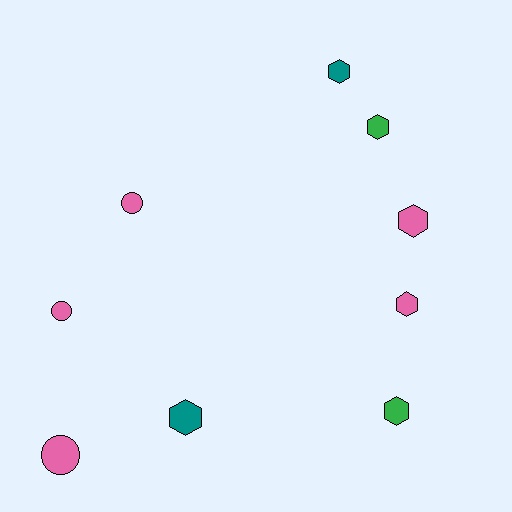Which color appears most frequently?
Pink, with 5 objects.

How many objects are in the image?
There are 9 objects.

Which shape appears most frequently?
Hexagon, with 6 objects.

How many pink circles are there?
There are 3 pink circles.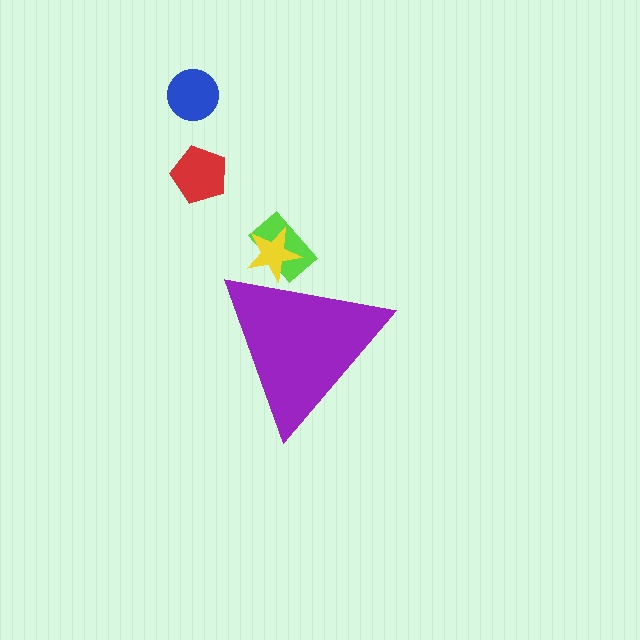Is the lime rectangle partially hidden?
Yes, the lime rectangle is partially hidden behind the purple triangle.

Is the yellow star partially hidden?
Yes, the yellow star is partially hidden behind the purple triangle.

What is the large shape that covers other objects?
A purple triangle.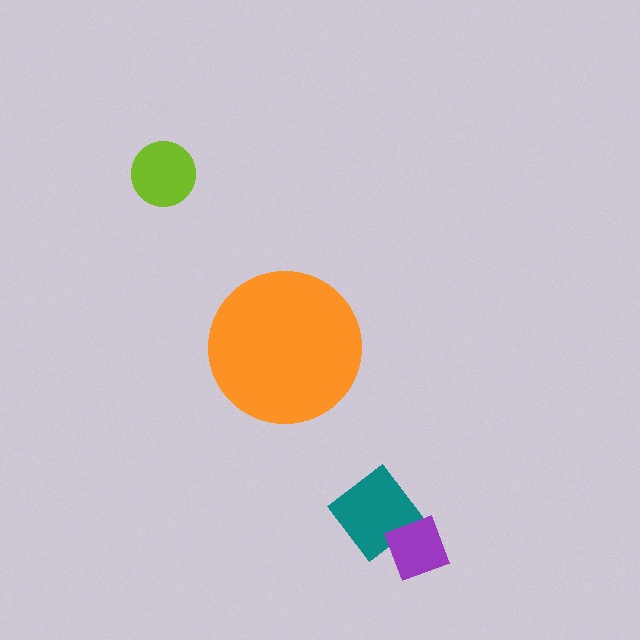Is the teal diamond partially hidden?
No, the teal diamond is fully visible.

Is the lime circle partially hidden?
No, the lime circle is fully visible.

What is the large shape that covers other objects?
An orange circle.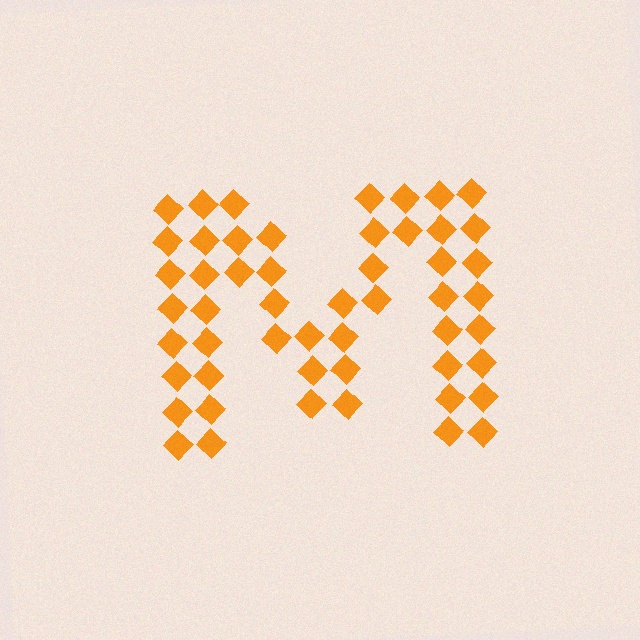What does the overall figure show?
The overall figure shows the letter M.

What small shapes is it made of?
It is made of small diamonds.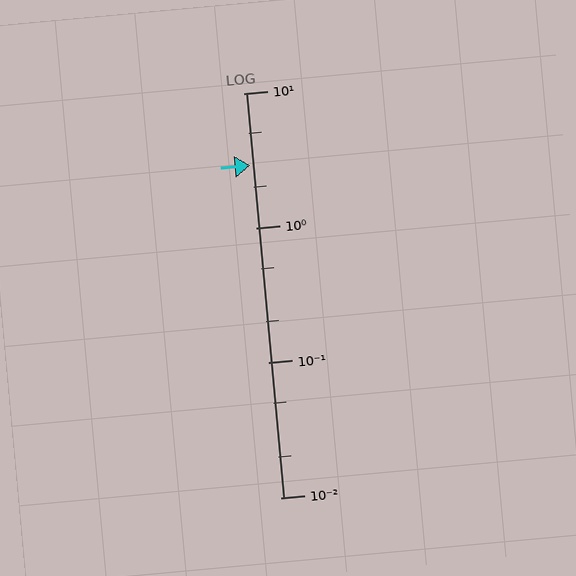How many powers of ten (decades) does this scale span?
The scale spans 3 decades, from 0.01 to 10.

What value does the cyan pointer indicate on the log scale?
The pointer indicates approximately 2.9.